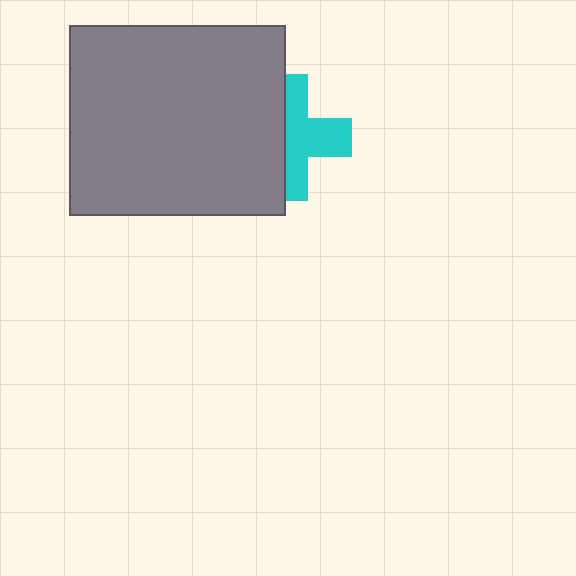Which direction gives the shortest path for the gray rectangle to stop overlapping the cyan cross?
Moving left gives the shortest separation.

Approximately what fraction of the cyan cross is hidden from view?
Roughly 45% of the cyan cross is hidden behind the gray rectangle.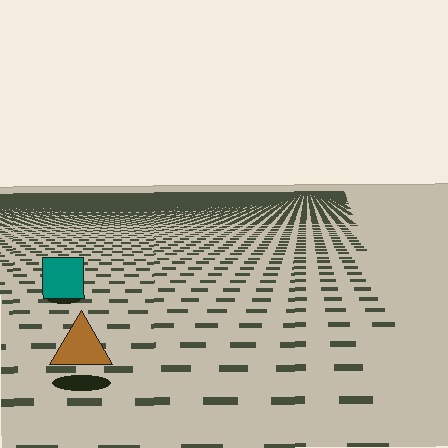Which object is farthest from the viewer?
The teal square is farthest from the viewer. It appears smaller and the ground texture around it is denser.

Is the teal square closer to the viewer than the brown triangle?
No. The brown triangle is closer — you can tell from the texture gradient: the ground texture is coarser near it.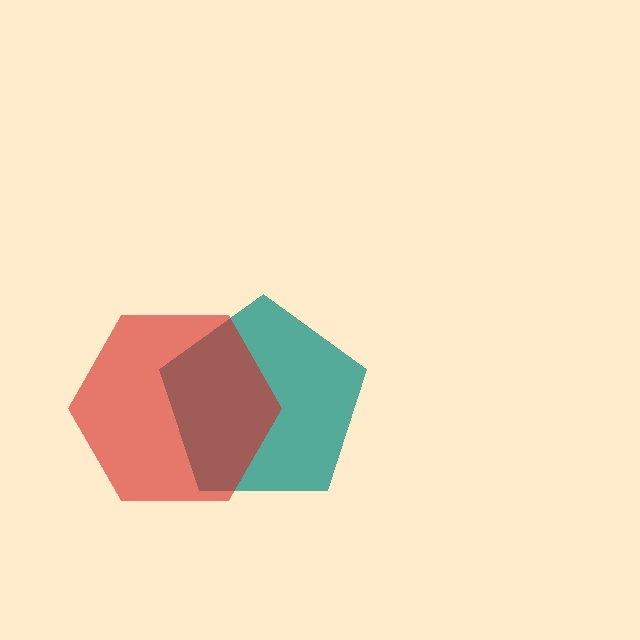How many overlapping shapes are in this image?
There are 2 overlapping shapes in the image.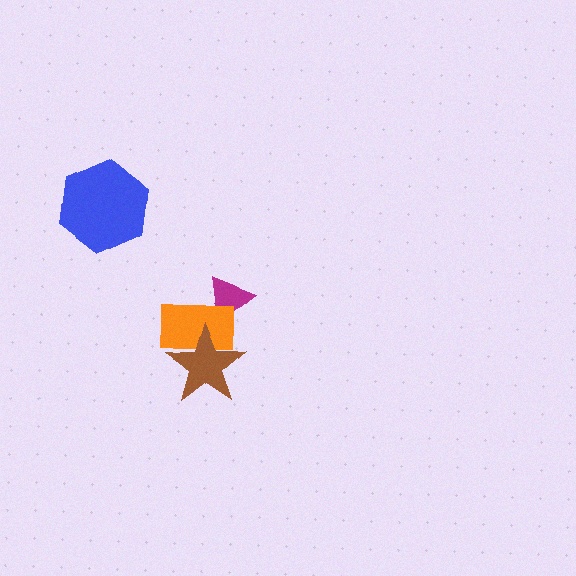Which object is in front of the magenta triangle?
The orange rectangle is in front of the magenta triangle.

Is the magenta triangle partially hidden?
Yes, it is partially covered by another shape.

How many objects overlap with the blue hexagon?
0 objects overlap with the blue hexagon.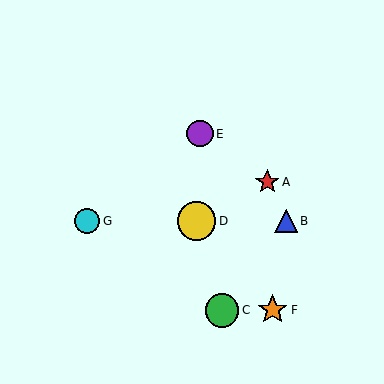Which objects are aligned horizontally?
Objects B, D, G are aligned horizontally.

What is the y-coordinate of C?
Object C is at y≈310.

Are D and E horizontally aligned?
No, D is at y≈221 and E is at y≈134.